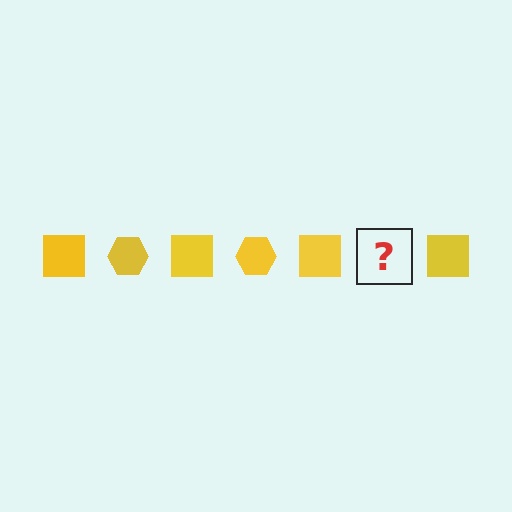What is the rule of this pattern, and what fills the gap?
The rule is that the pattern cycles through square, hexagon shapes in yellow. The gap should be filled with a yellow hexagon.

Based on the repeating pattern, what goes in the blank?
The blank should be a yellow hexagon.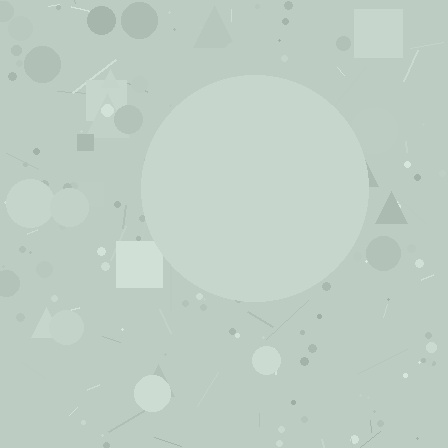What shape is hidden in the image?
A circle is hidden in the image.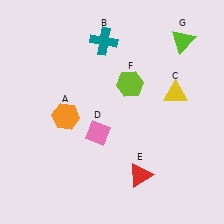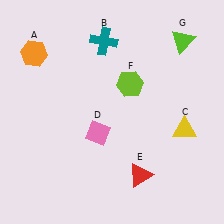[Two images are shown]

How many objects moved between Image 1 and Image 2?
2 objects moved between the two images.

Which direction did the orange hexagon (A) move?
The orange hexagon (A) moved up.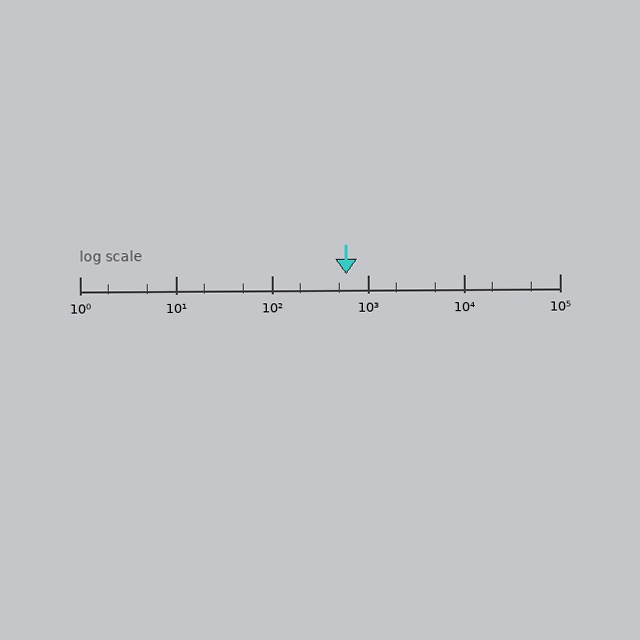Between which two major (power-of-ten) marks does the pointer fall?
The pointer is between 100 and 1000.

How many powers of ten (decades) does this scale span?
The scale spans 5 decades, from 1 to 100000.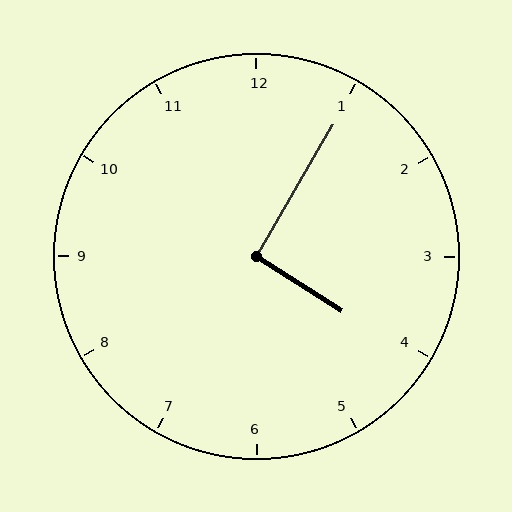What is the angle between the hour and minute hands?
Approximately 92 degrees.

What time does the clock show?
4:05.